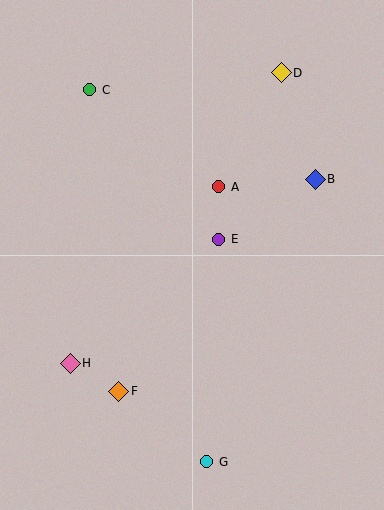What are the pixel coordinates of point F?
Point F is at (119, 391).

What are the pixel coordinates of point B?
Point B is at (315, 179).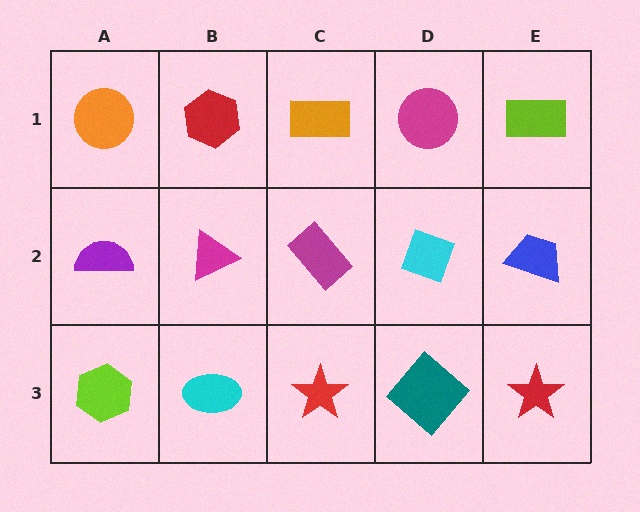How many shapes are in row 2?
5 shapes.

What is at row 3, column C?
A red star.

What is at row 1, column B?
A red hexagon.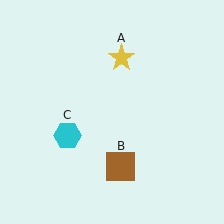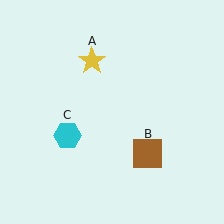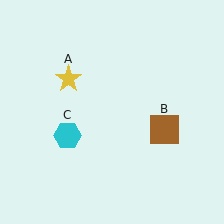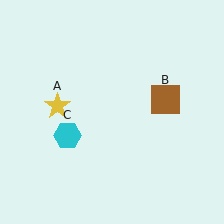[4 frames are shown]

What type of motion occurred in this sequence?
The yellow star (object A), brown square (object B) rotated counterclockwise around the center of the scene.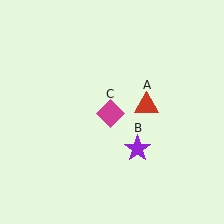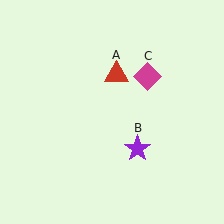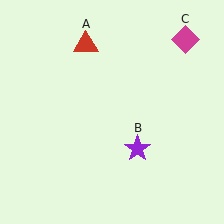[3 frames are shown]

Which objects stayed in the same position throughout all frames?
Purple star (object B) remained stationary.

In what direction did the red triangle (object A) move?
The red triangle (object A) moved up and to the left.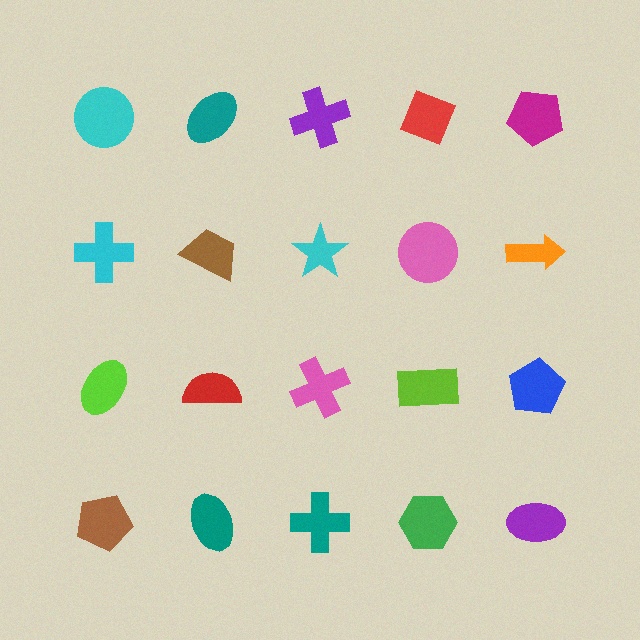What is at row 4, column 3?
A teal cross.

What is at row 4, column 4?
A green hexagon.